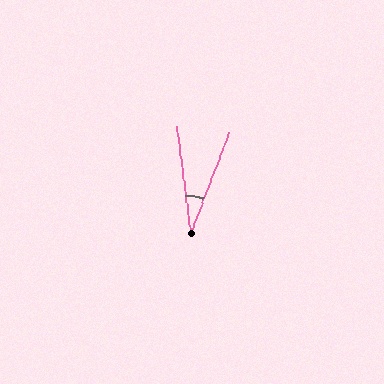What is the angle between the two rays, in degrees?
Approximately 28 degrees.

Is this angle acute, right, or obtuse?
It is acute.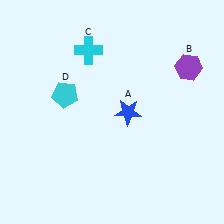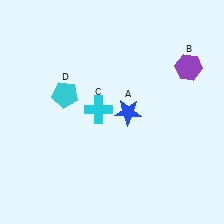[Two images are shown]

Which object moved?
The cyan cross (C) moved down.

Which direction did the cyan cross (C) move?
The cyan cross (C) moved down.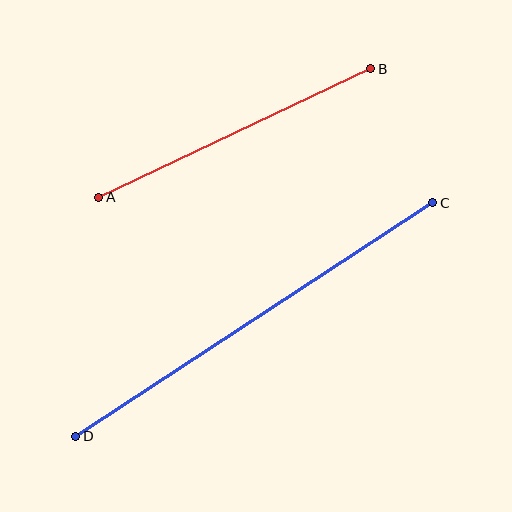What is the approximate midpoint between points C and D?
The midpoint is at approximately (254, 319) pixels.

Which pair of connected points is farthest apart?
Points C and D are farthest apart.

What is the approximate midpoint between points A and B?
The midpoint is at approximately (235, 133) pixels.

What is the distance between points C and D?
The distance is approximately 427 pixels.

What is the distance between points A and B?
The distance is approximately 301 pixels.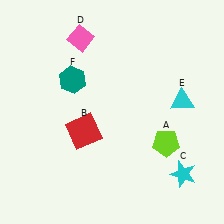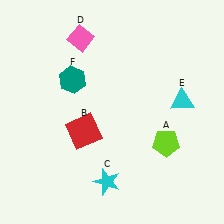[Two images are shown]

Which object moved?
The cyan star (C) moved left.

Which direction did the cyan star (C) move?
The cyan star (C) moved left.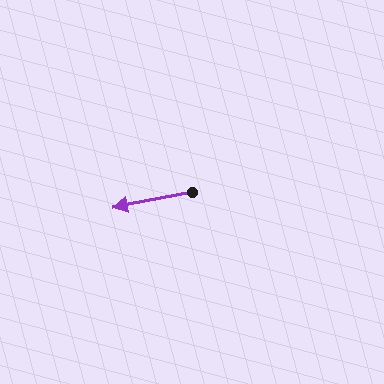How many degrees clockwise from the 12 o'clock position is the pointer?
Approximately 259 degrees.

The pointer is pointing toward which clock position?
Roughly 9 o'clock.